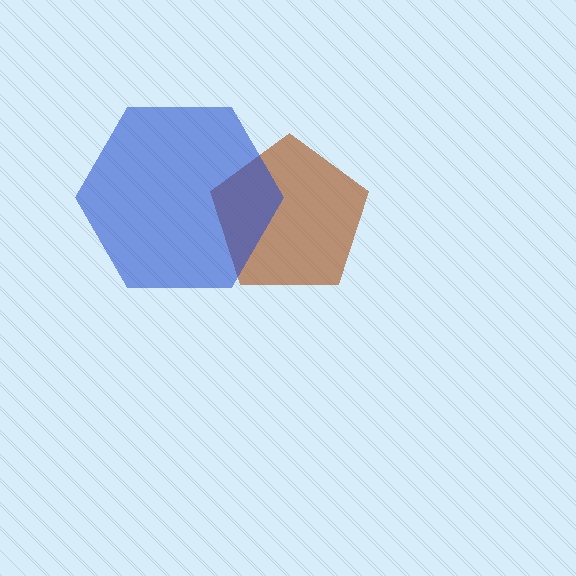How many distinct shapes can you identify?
There are 2 distinct shapes: a brown pentagon, a blue hexagon.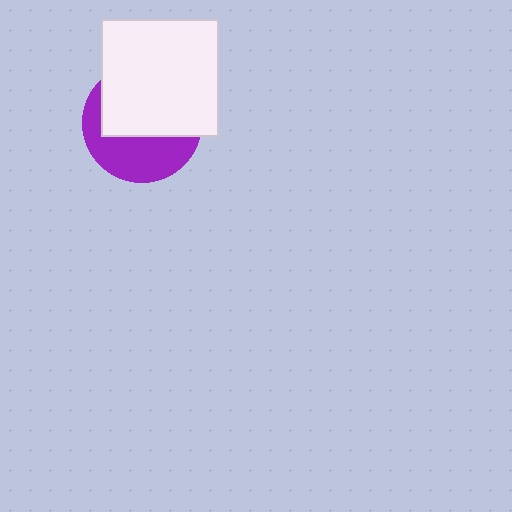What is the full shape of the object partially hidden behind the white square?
The partially hidden object is a purple circle.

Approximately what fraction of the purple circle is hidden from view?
Roughly 57% of the purple circle is hidden behind the white square.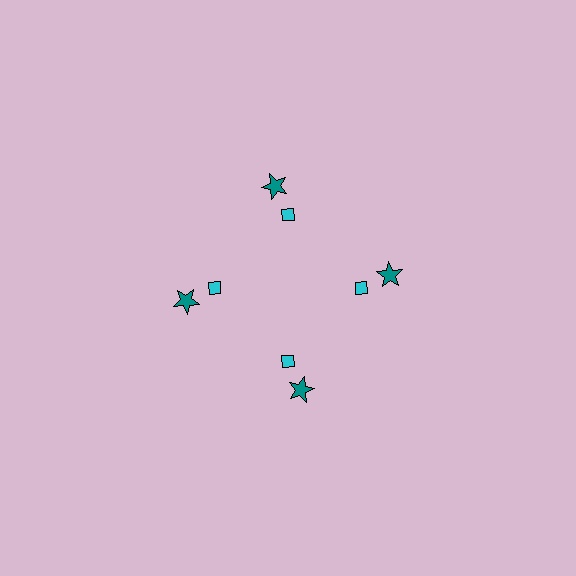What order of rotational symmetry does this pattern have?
This pattern has 4-fold rotational symmetry.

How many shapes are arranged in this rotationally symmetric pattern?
There are 8 shapes, arranged in 4 groups of 2.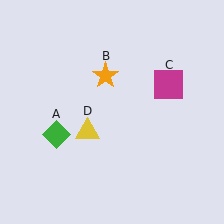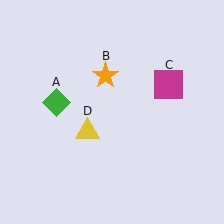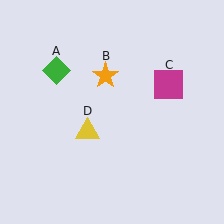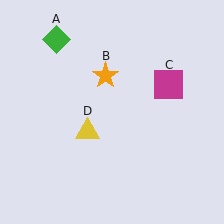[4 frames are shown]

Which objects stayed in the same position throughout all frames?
Orange star (object B) and magenta square (object C) and yellow triangle (object D) remained stationary.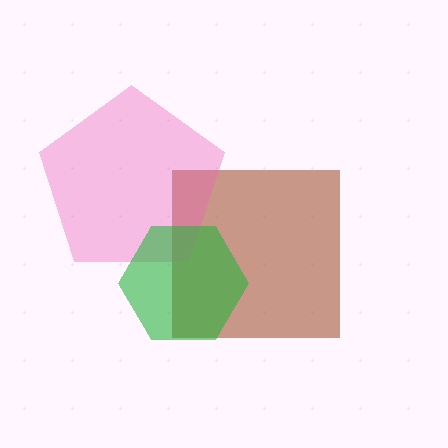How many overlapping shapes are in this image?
There are 3 overlapping shapes in the image.